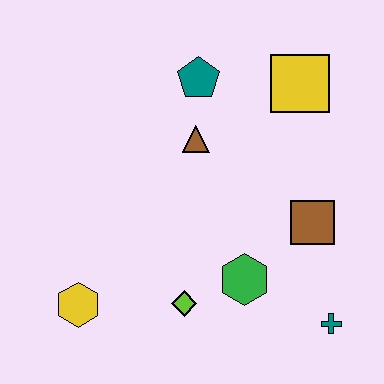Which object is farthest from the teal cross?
The teal pentagon is farthest from the teal cross.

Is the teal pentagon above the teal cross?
Yes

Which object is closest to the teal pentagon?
The brown triangle is closest to the teal pentagon.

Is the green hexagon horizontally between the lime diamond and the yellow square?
Yes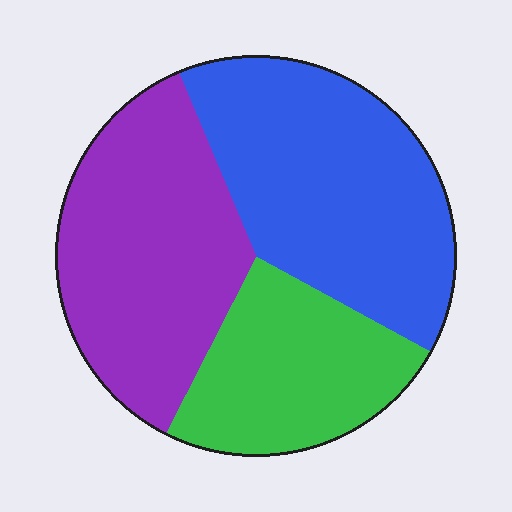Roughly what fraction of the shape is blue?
Blue takes up about two fifths (2/5) of the shape.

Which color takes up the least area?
Green, at roughly 25%.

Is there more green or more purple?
Purple.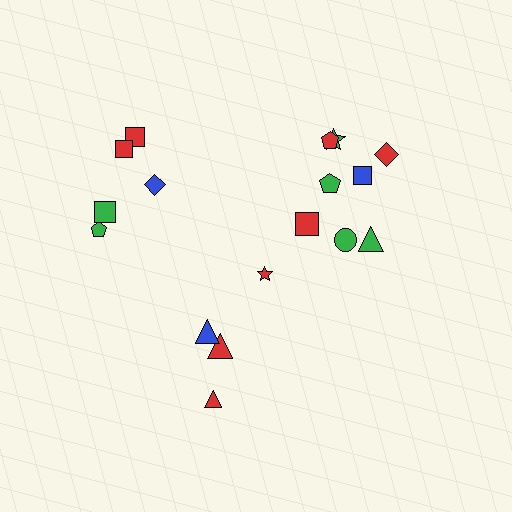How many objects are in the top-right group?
There are 8 objects.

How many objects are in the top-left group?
There are 5 objects.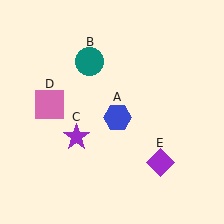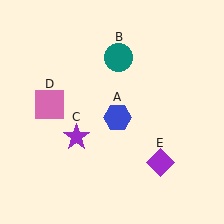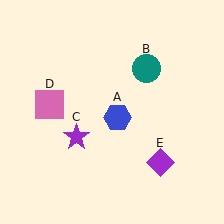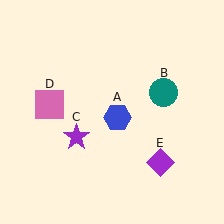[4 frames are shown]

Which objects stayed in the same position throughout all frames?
Blue hexagon (object A) and purple star (object C) and pink square (object D) and purple diamond (object E) remained stationary.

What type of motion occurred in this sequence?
The teal circle (object B) rotated clockwise around the center of the scene.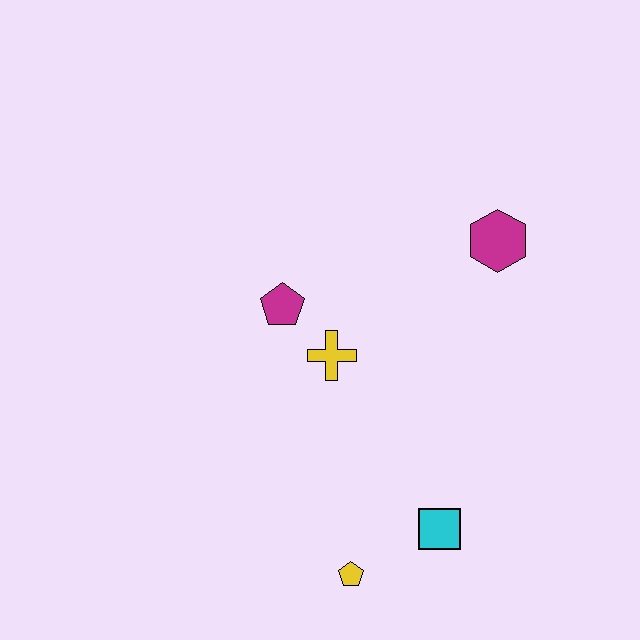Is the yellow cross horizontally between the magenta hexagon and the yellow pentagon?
No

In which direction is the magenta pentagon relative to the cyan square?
The magenta pentagon is above the cyan square.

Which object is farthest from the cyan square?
The magenta hexagon is farthest from the cyan square.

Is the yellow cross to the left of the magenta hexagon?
Yes